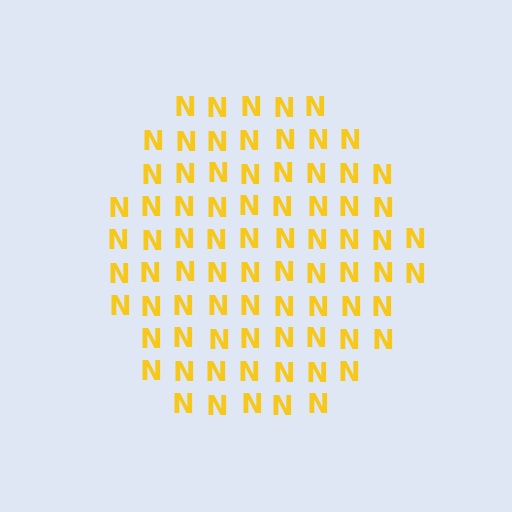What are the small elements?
The small elements are letter N's.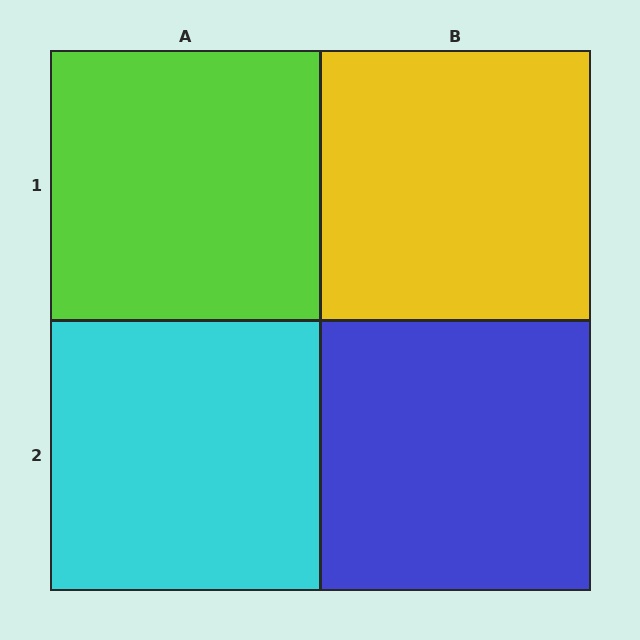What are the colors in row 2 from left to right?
Cyan, blue.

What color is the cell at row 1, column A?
Lime.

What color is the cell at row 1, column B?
Yellow.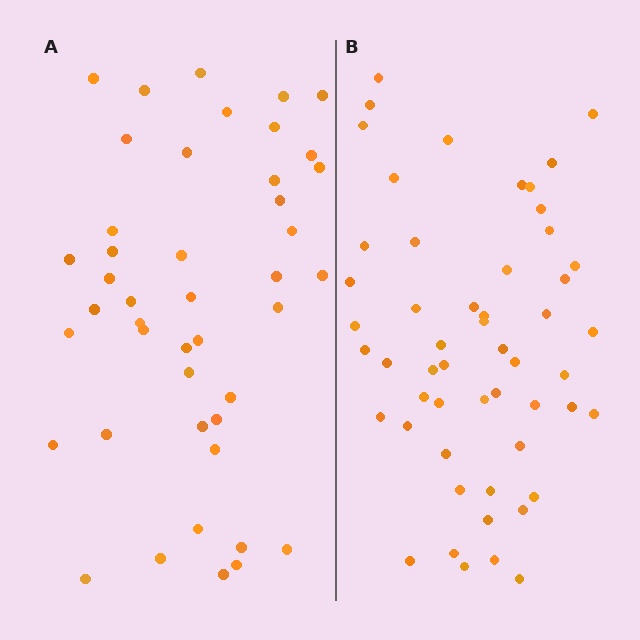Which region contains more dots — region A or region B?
Region B (the right region) has more dots.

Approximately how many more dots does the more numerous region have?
Region B has roughly 8 or so more dots than region A.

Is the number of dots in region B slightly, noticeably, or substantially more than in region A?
Region B has only slightly more — the two regions are fairly close. The ratio is roughly 1.2 to 1.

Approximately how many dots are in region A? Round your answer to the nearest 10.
About 40 dots. (The exact count is 44, which rounds to 40.)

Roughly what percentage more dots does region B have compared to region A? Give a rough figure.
About 20% more.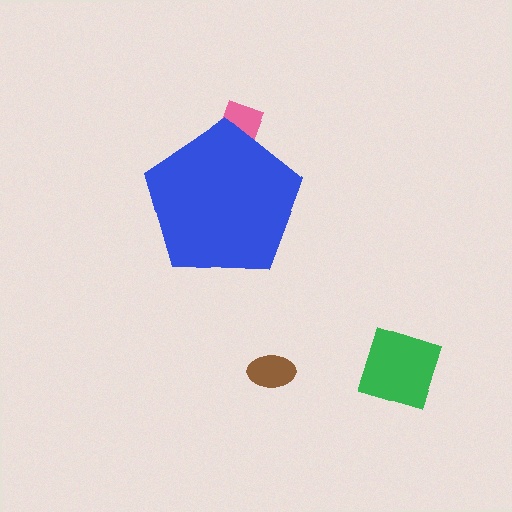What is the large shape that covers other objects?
A blue pentagon.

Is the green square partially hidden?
No, the green square is fully visible.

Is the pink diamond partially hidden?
Yes, the pink diamond is partially hidden behind the blue pentagon.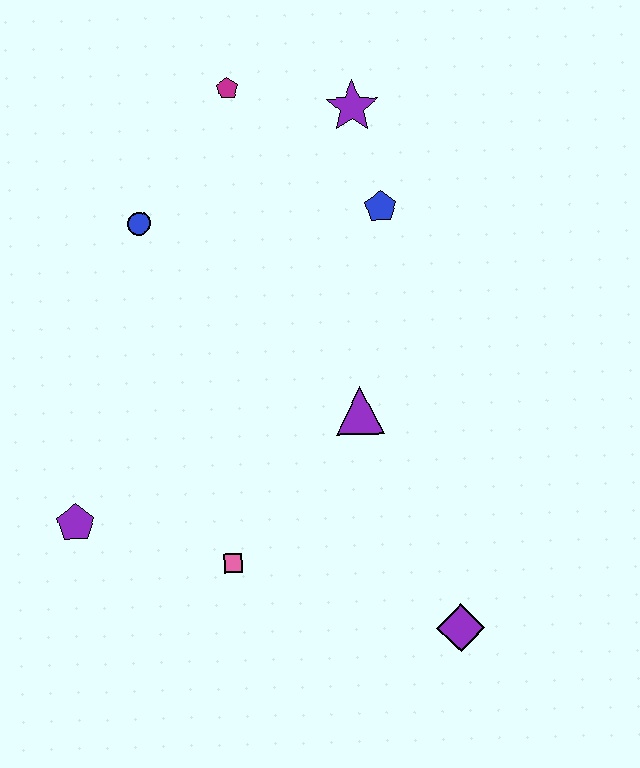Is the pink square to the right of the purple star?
No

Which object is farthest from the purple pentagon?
The purple star is farthest from the purple pentagon.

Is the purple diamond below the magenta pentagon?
Yes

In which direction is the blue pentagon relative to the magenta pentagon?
The blue pentagon is to the right of the magenta pentagon.